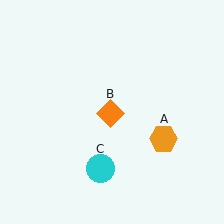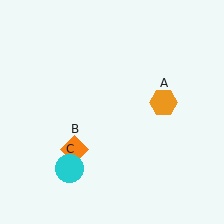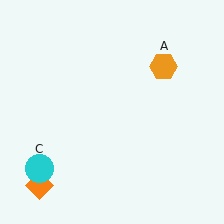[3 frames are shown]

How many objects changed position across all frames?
3 objects changed position: orange hexagon (object A), orange diamond (object B), cyan circle (object C).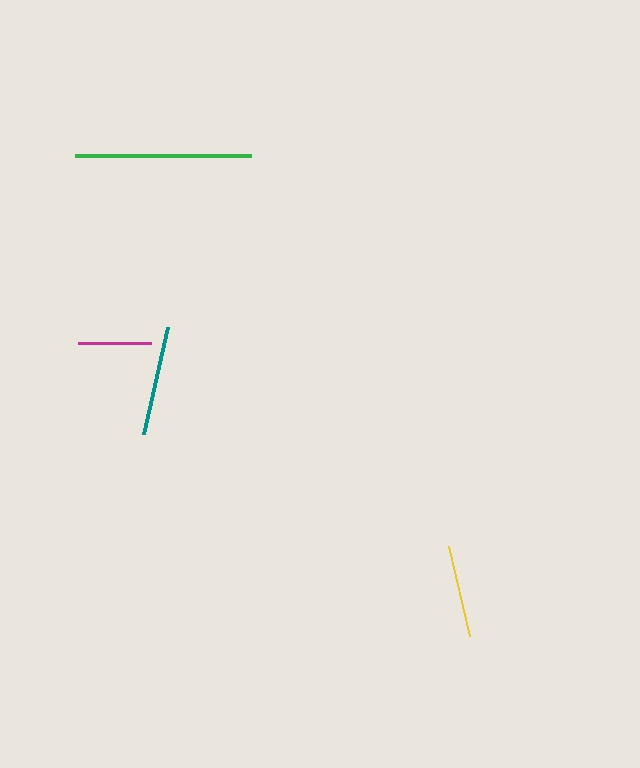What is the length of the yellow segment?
The yellow segment is approximately 92 pixels long.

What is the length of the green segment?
The green segment is approximately 176 pixels long.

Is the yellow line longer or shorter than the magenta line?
The yellow line is longer than the magenta line.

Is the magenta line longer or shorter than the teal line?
The teal line is longer than the magenta line.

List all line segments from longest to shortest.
From longest to shortest: green, teal, yellow, magenta.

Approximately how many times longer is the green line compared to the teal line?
The green line is approximately 1.6 times the length of the teal line.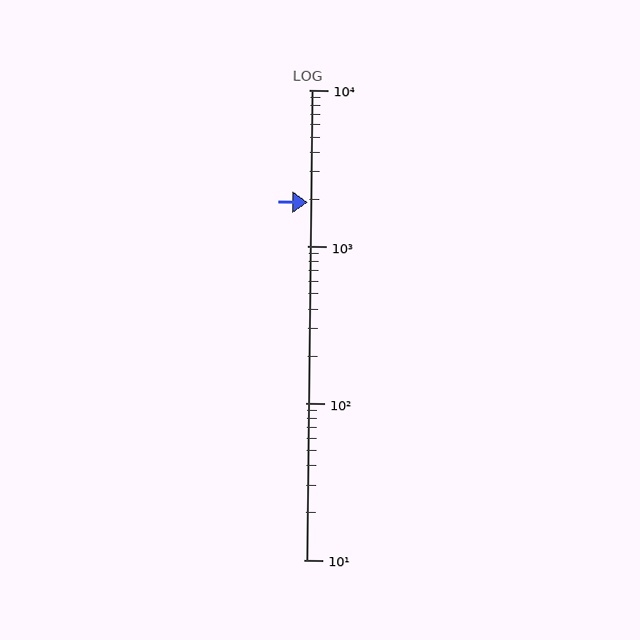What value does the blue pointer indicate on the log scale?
The pointer indicates approximately 1900.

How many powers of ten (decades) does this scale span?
The scale spans 3 decades, from 10 to 10000.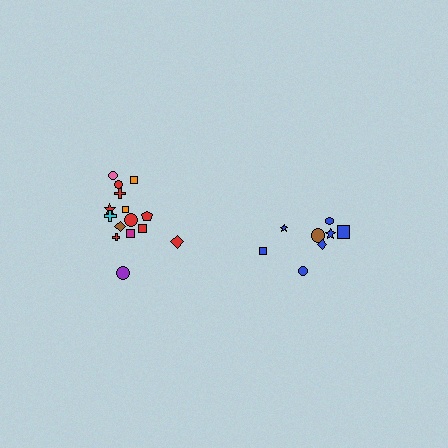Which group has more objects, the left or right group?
The left group.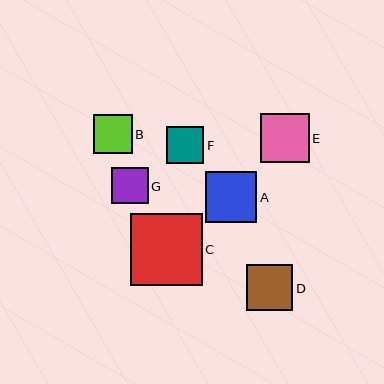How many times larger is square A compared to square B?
Square A is approximately 1.3 times the size of square B.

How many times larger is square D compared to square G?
Square D is approximately 1.3 times the size of square G.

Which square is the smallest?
Square G is the smallest with a size of approximately 36 pixels.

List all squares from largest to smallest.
From largest to smallest: C, A, E, D, B, F, G.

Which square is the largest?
Square C is the largest with a size of approximately 72 pixels.